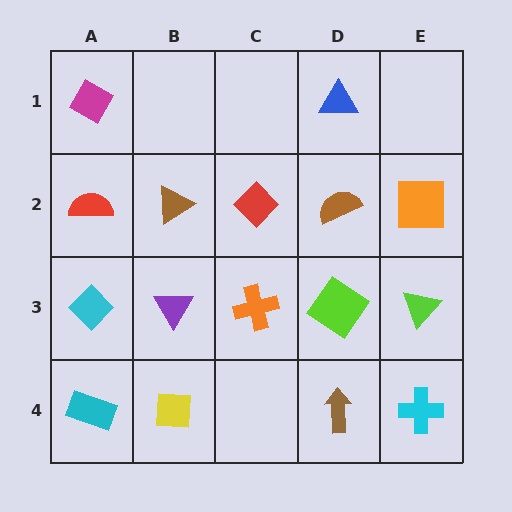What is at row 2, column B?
A brown triangle.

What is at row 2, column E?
An orange square.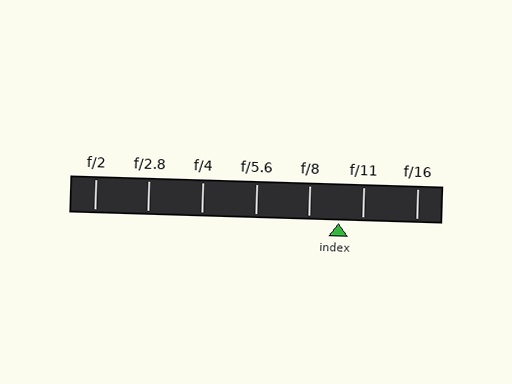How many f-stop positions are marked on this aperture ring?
There are 7 f-stop positions marked.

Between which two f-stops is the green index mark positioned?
The index mark is between f/8 and f/11.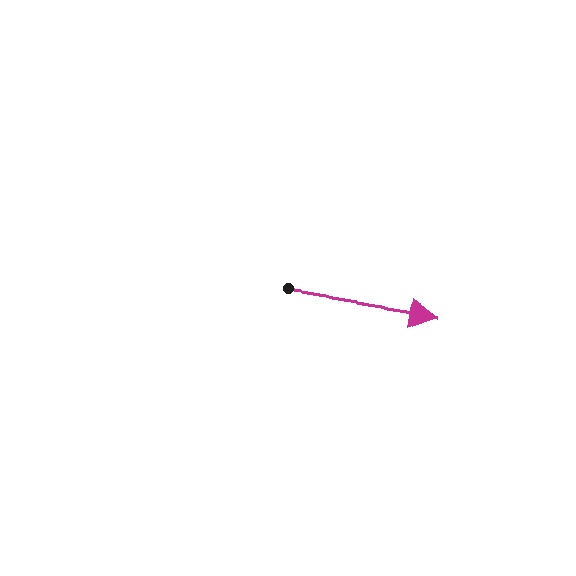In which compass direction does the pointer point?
East.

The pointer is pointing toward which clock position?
Roughly 3 o'clock.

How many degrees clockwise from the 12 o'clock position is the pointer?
Approximately 99 degrees.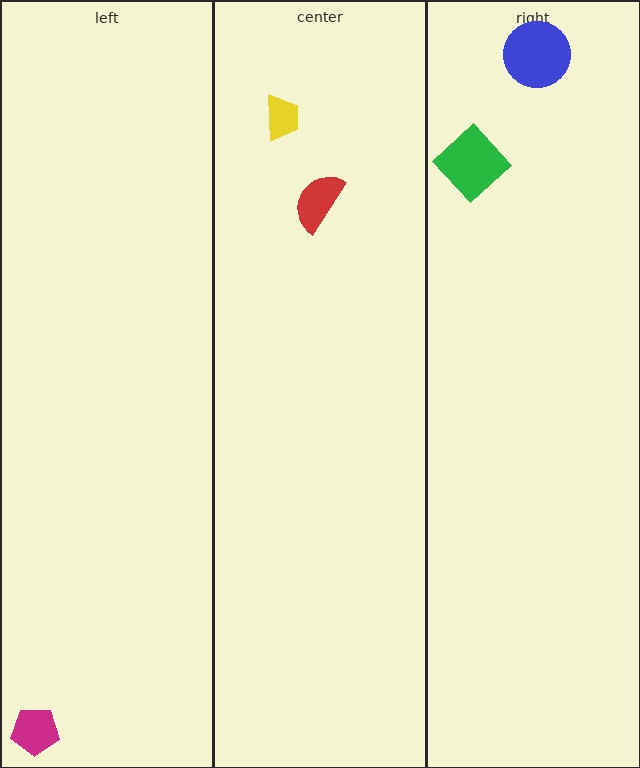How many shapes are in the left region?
1.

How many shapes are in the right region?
2.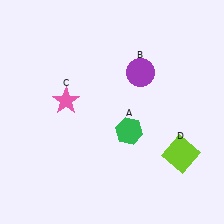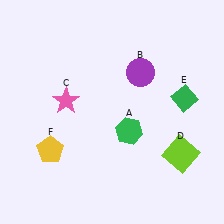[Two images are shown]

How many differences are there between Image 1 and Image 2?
There are 2 differences between the two images.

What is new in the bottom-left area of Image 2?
A yellow pentagon (F) was added in the bottom-left area of Image 2.